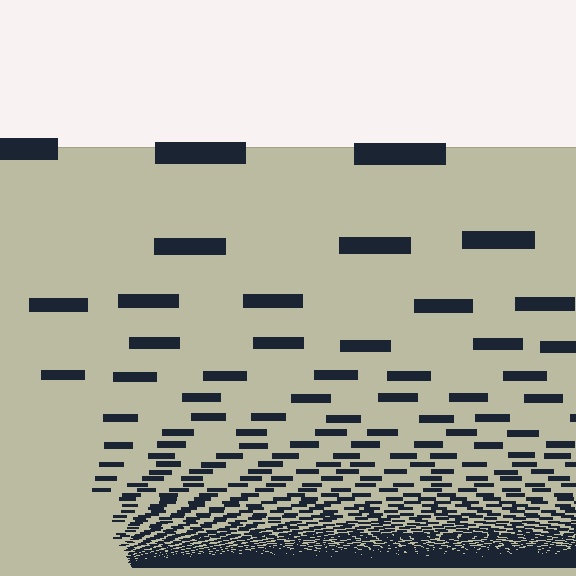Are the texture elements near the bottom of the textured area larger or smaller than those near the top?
Smaller. The gradient is inverted — elements near the bottom are smaller and denser.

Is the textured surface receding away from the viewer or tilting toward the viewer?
The surface appears to tilt toward the viewer. Texture elements get larger and sparser toward the top.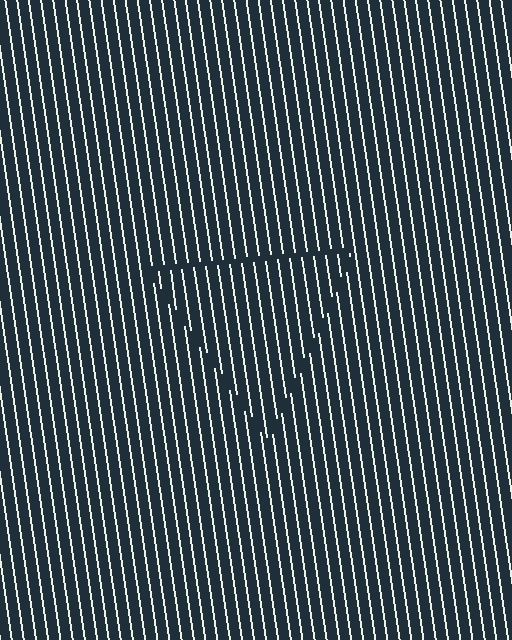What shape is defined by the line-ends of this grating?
An illusory triangle. The interior of the shape contains the same grating, shifted by half a period — the contour is defined by the phase discontinuity where line-ends from the inner and outer gratings abut.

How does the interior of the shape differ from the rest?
The interior of the shape contains the same grating, shifted by half a period — the contour is defined by the phase discontinuity where line-ends from the inner and outer gratings abut.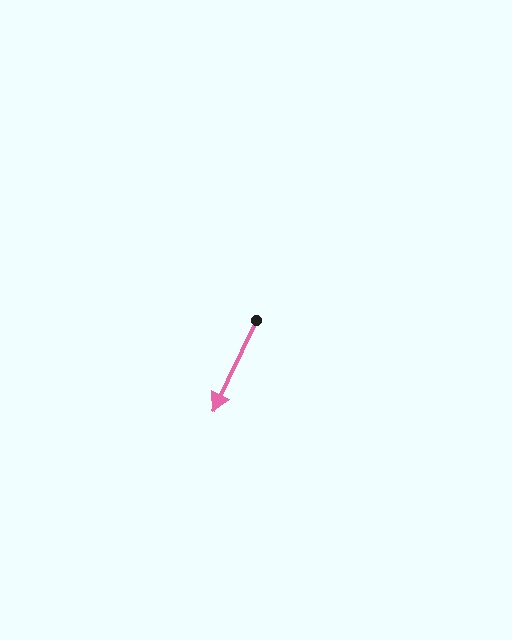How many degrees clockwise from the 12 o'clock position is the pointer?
Approximately 205 degrees.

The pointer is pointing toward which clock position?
Roughly 7 o'clock.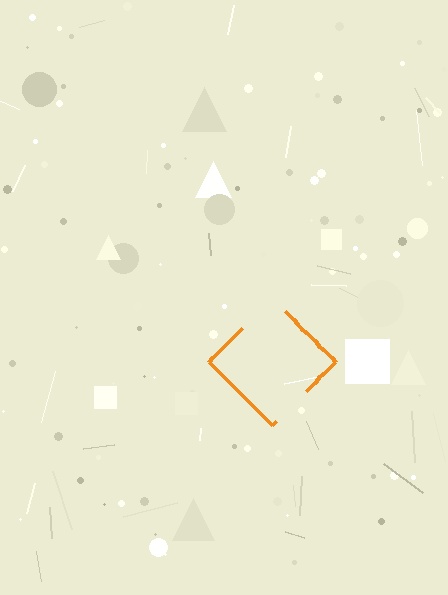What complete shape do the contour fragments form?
The contour fragments form a diamond.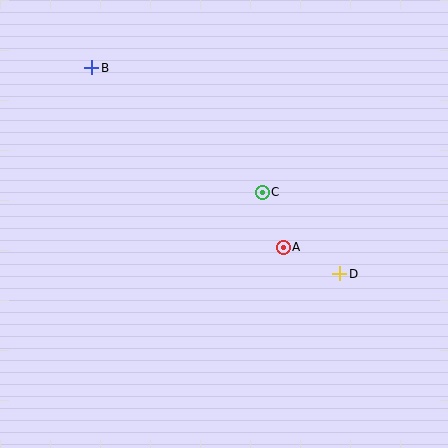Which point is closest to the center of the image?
Point C at (262, 192) is closest to the center.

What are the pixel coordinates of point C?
Point C is at (262, 192).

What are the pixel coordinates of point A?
Point A is at (283, 247).